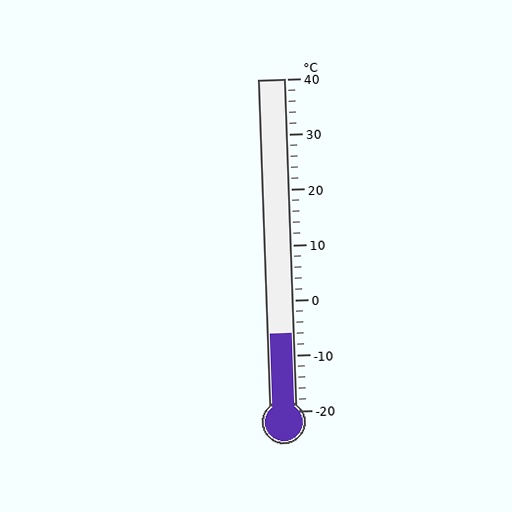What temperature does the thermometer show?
The thermometer shows approximately -6°C.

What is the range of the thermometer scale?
The thermometer scale ranges from -20°C to 40°C.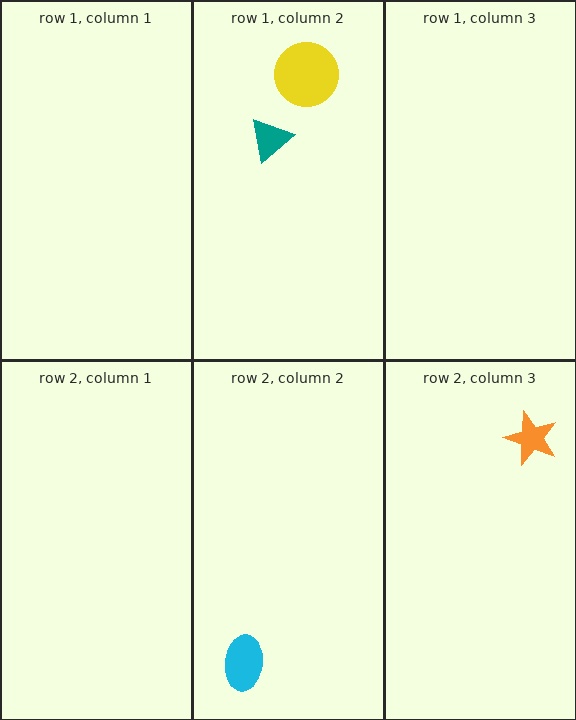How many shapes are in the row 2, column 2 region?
1.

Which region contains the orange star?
The row 2, column 3 region.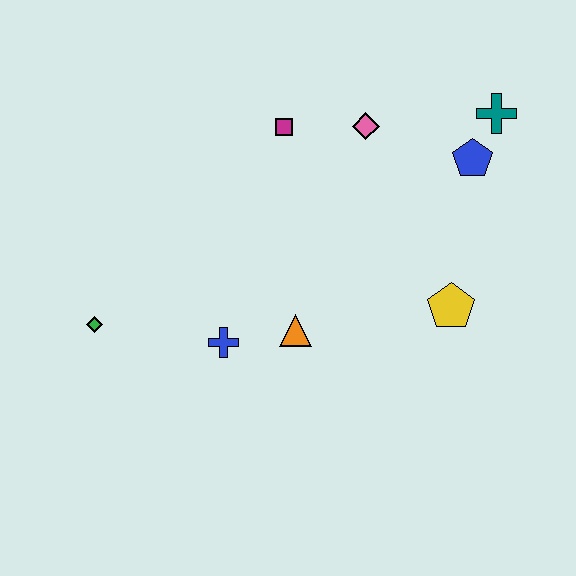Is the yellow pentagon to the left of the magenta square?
No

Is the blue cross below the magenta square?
Yes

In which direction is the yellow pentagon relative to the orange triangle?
The yellow pentagon is to the right of the orange triangle.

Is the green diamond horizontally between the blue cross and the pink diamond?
No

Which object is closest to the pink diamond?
The magenta square is closest to the pink diamond.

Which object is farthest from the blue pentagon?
The green diamond is farthest from the blue pentagon.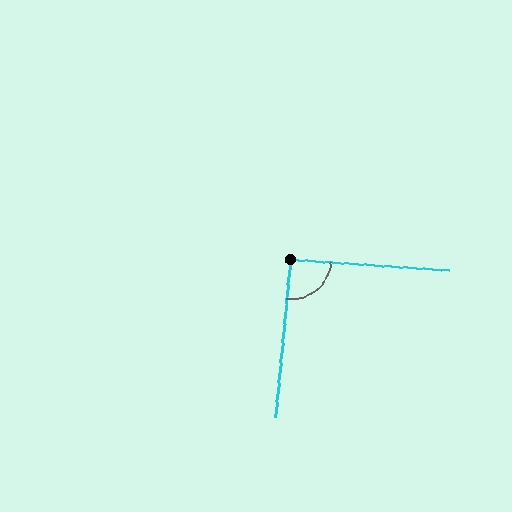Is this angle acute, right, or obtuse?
It is approximately a right angle.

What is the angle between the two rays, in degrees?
Approximately 91 degrees.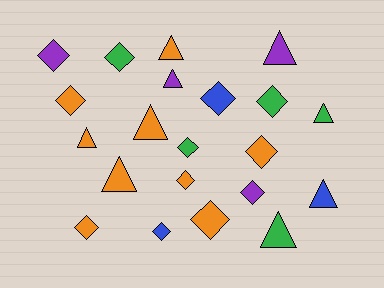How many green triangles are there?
There are 2 green triangles.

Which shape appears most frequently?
Diamond, with 12 objects.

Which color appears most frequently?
Orange, with 9 objects.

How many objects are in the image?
There are 21 objects.